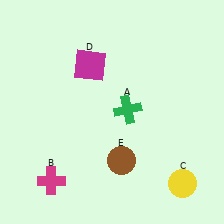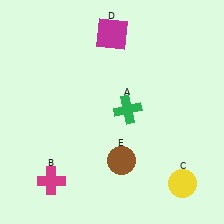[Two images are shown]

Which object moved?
The magenta square (D) moved up.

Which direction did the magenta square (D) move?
The magenta square (D) moved up.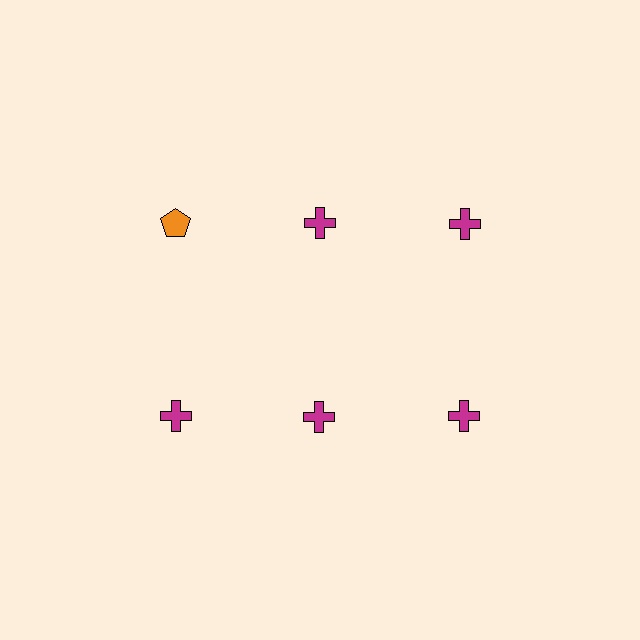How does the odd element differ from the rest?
It differs in both color (orange instead of magenta) and shape (pentagon instead of cross).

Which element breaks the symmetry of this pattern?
The orange pentagon in the top row, leftmost column breaks the symmetry. All other shapes are magenta crosses.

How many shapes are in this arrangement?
There are 6 shapes arranged in a grid pattern.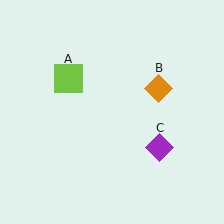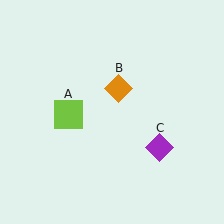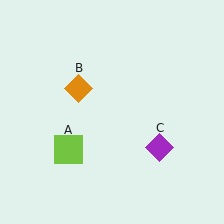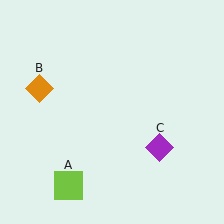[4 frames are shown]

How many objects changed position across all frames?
2 objects changed position: lime square (object A), orange diamond (object B).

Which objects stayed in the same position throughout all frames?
Purple diamond (object C) remained stationary.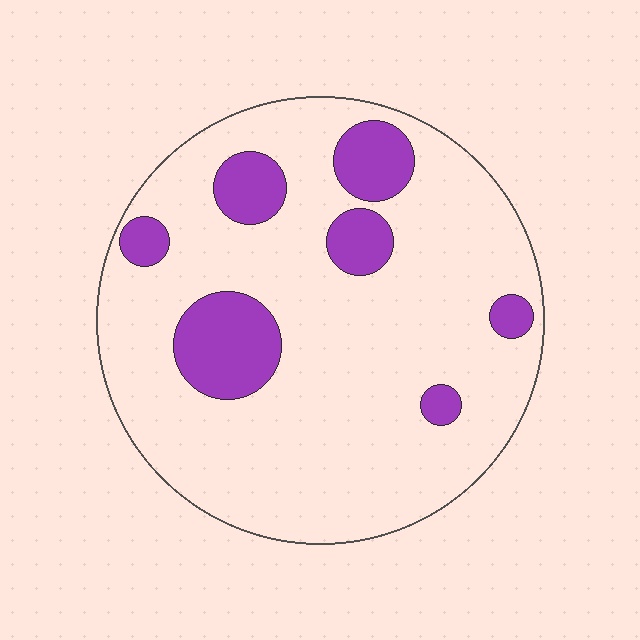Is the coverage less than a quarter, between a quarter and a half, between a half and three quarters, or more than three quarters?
Less than a quarter.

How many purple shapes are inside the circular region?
7.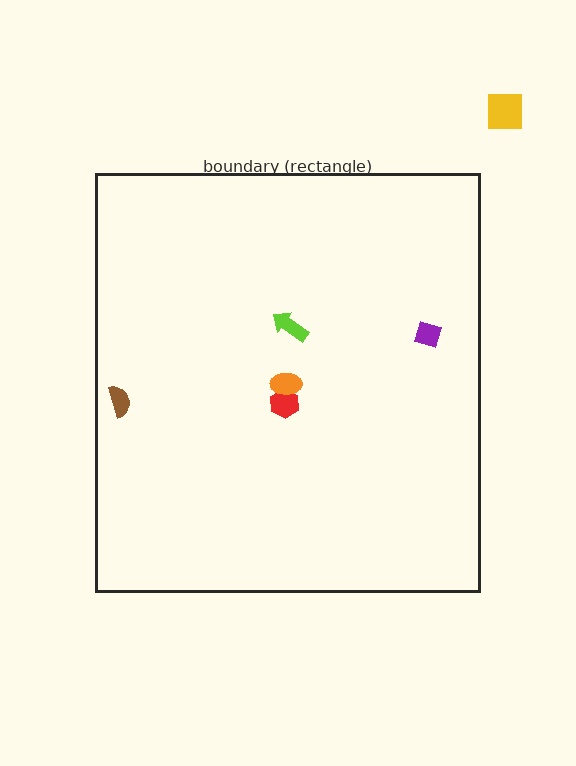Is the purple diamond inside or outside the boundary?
Inside.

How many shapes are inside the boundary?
5 inside, 1 outside.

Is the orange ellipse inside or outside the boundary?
Inside.